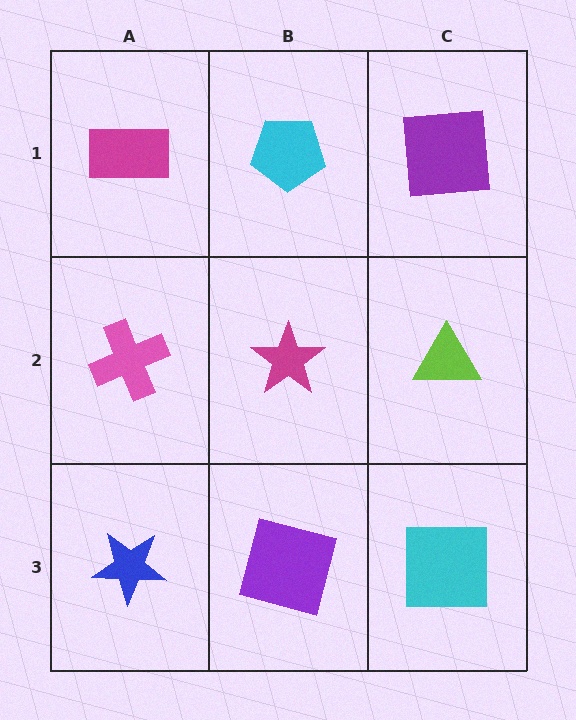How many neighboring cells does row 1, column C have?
2.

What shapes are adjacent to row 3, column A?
A pink cross (row 2, column A), a purple square (row 3, column B).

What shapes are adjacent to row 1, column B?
A magenta star (row 2, column B), a magenta rectangle (row 1, column A), a purple square (row 1, column C).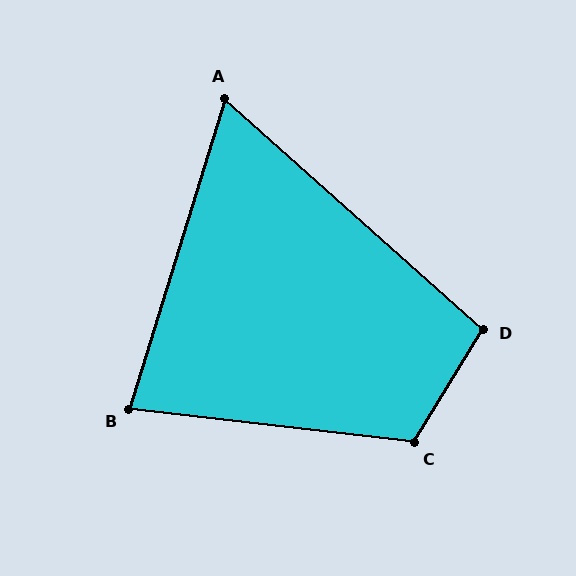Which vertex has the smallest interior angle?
A, at approximately 65 degrees.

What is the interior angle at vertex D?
Approximately 100 degrees (obtuse).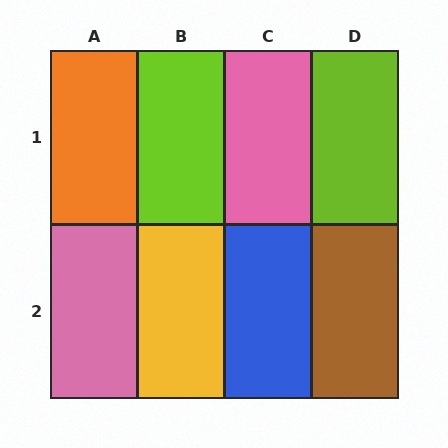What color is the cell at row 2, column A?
Pink.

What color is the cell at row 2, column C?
Blue.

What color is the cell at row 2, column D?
Brown.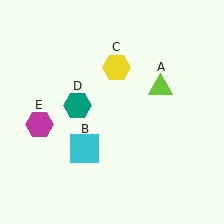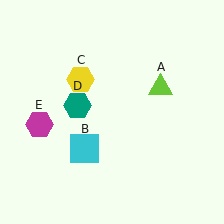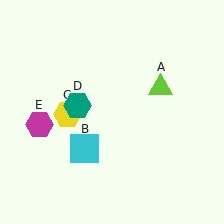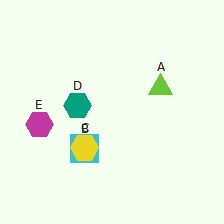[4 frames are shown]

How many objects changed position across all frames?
1 object changed position: yellow hexagon (object C).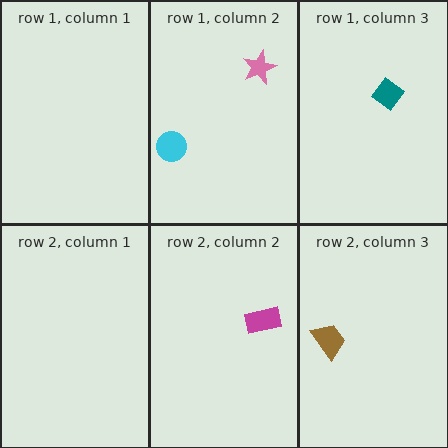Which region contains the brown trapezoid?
The row 2, column 3 region.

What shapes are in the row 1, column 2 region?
The cyan circle, the pink star.